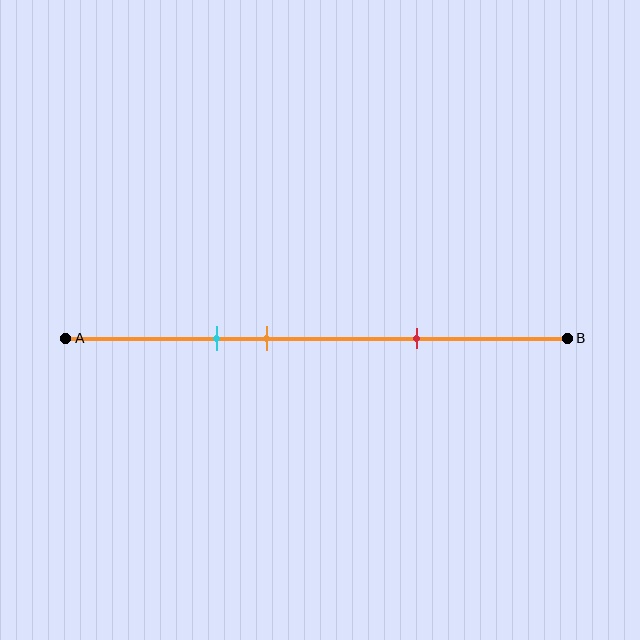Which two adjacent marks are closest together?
The cyan and orange marks are the closest adjacent pair.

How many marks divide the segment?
There are 3 marks dividing the segment.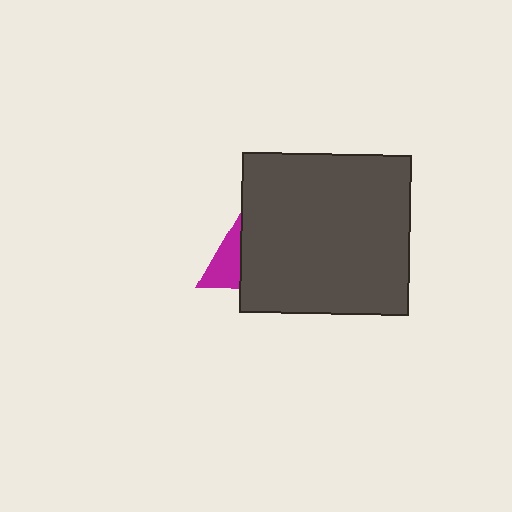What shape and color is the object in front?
The object in front is a dark gray rectangle.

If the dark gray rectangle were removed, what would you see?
You would see the complete magenta triangle.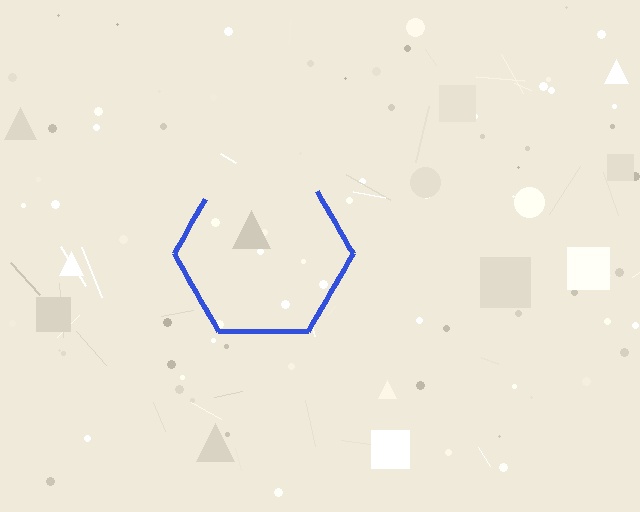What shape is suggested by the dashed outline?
The dashed outline suggests a hexagon.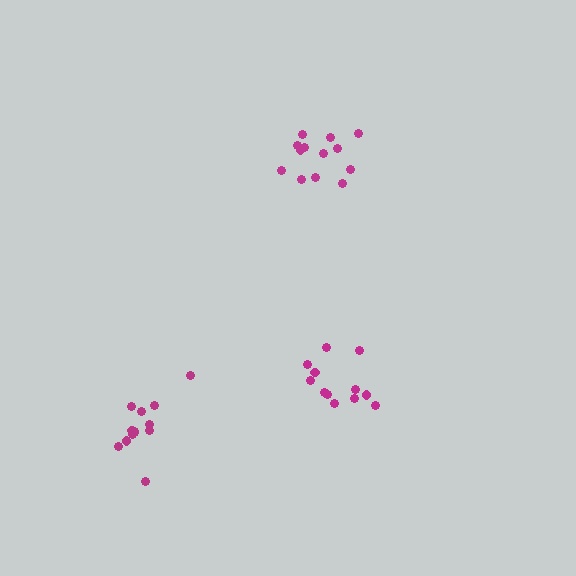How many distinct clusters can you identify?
There are 3 distinct clusters.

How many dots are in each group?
Group 1: 12 dots, Group 2: 13 dots, Group 3: 13 dots (38 total).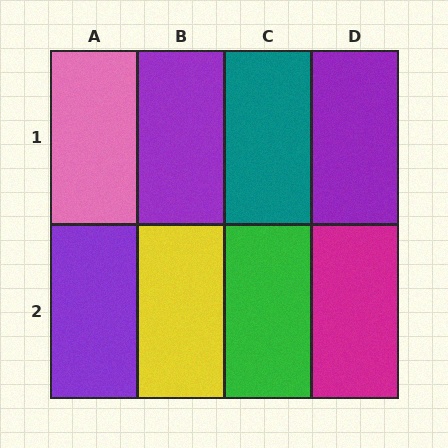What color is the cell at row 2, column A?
Purple.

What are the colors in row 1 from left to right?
Pink, purple, teal, purple.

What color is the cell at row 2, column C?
Green.